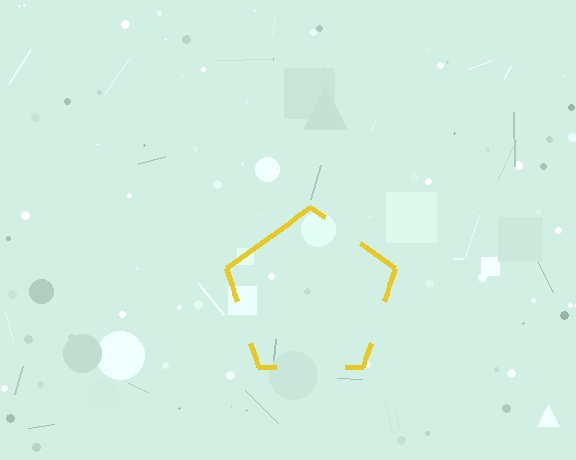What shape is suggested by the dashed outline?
The dashed outline suggests a pentagon.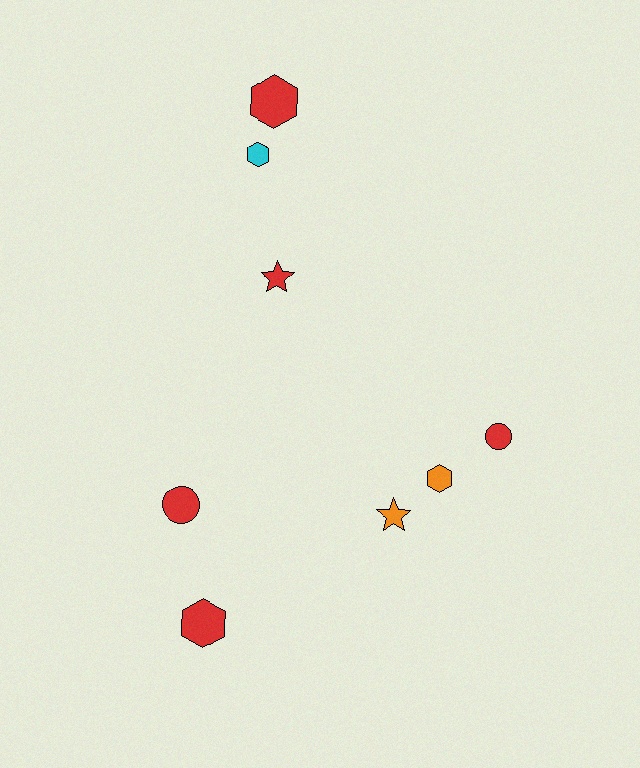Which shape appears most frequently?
Hexagon, with 4 objects.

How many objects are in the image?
There are 8 objects.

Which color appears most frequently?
Red, with 5 objects.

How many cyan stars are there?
There are no cyan stars.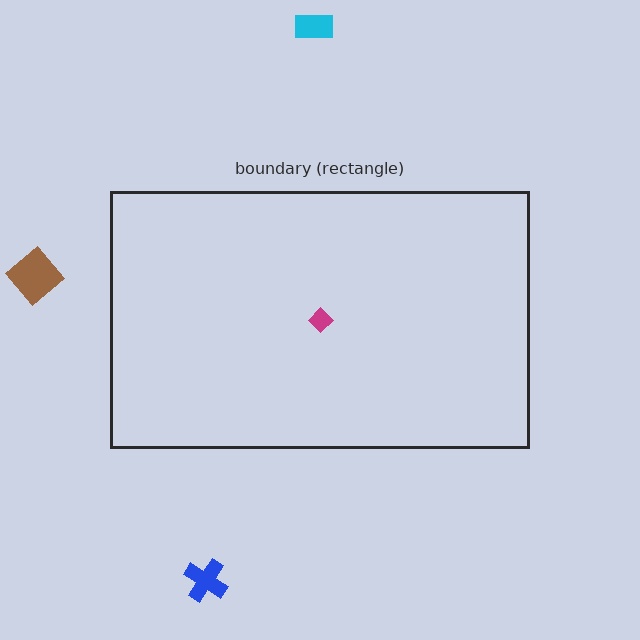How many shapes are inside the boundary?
1 inside, 3 outside.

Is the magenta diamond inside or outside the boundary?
Inside.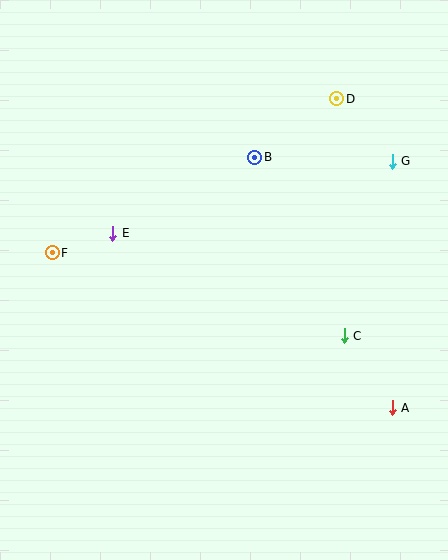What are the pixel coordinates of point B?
Point B is at (255, 157).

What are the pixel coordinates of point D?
Point D is at (337, 99).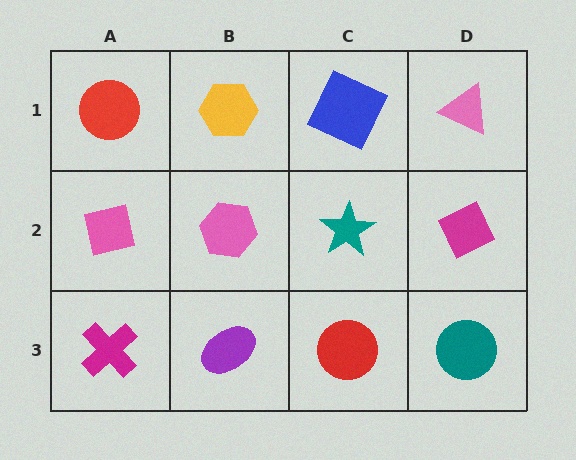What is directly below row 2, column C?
A red circle.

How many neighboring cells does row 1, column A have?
2.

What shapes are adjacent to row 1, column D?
A magenta diamond (row 2, column D), a blue square (row 1, column C).